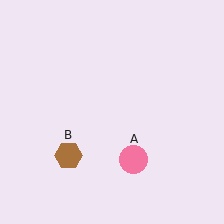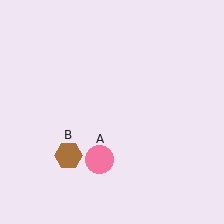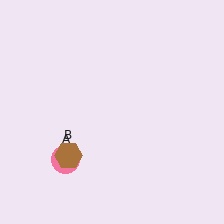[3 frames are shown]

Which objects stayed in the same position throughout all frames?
Brown hexagon (object B) remained stationary.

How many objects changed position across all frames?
1 object changed position: pink circle (object A).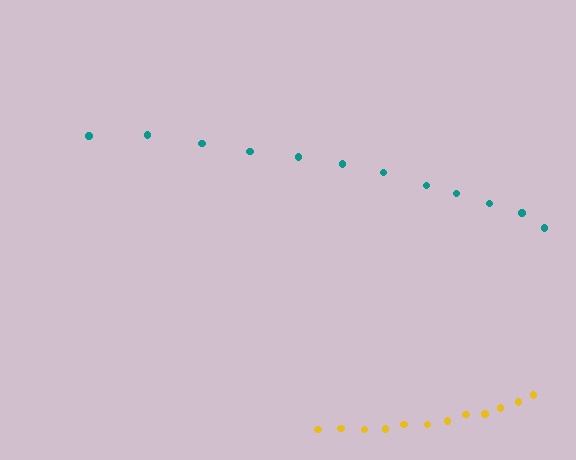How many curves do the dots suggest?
There are 2 distinct paths.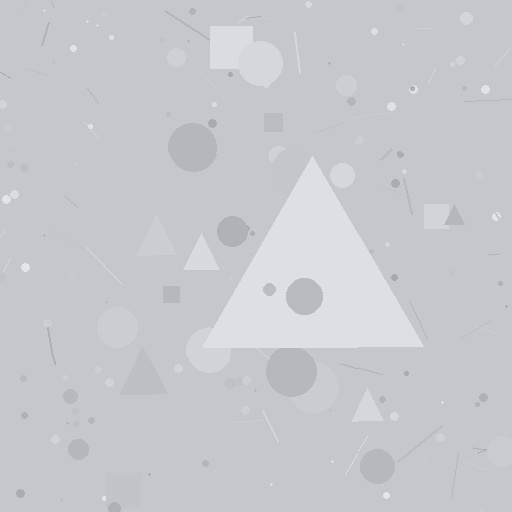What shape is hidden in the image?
A triangle is hidden in the image.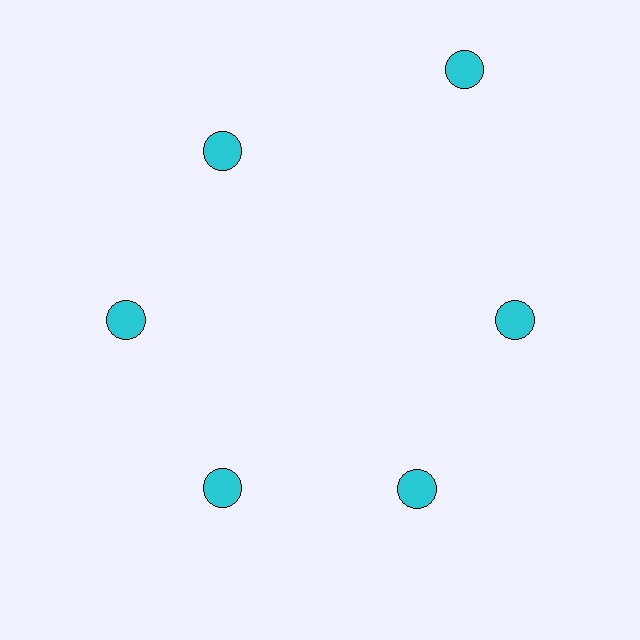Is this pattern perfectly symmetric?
No. The 6 cyan circles are arranged in a ring, but one element near the 1 o'clock position is pushed outward from the center, breaking the 6-fold rotational symmetry.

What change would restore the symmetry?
The symmetry would be restored by moving it inward, back onto the ring so that all 6 circles sit at equal angles and equal distance from the center.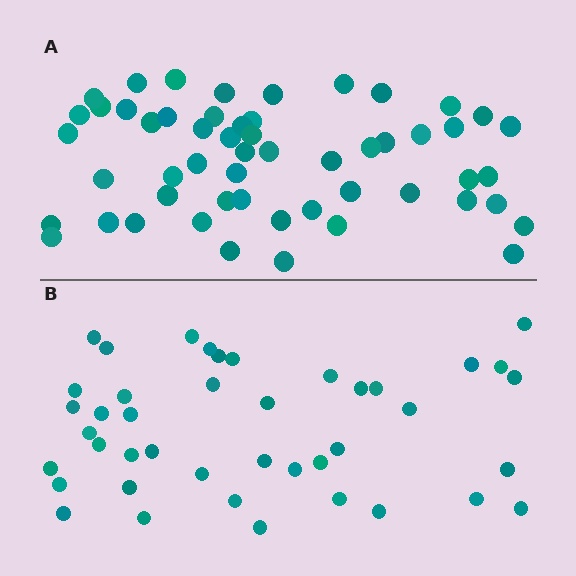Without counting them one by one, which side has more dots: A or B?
Region A (the top region) has more dots.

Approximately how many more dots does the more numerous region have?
Region A has roughly 12 or so more dots than region B.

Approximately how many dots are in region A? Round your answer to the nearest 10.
About 50 dots. (The exact count is 54, which rounds to 50.)